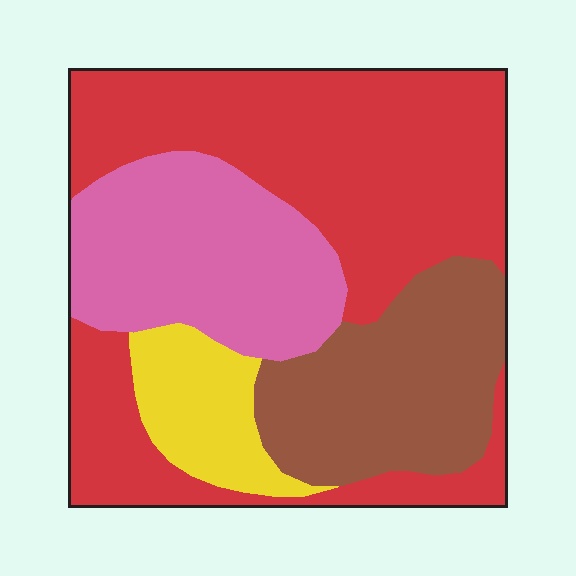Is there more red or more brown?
Red.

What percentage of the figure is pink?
Pink takes up less than a quarter of the figure.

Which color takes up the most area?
Red, at roughly 45%.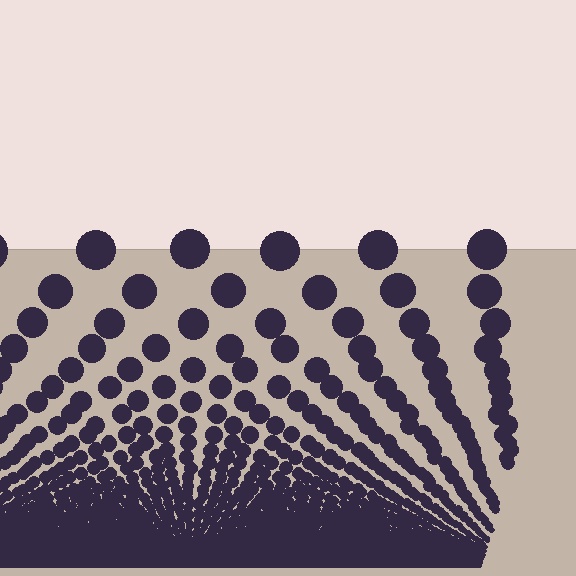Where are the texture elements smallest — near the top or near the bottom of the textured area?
Near the bottom.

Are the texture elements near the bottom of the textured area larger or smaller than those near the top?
Smaller. The gradient is inverted — elements near the bottom are smaller and denser.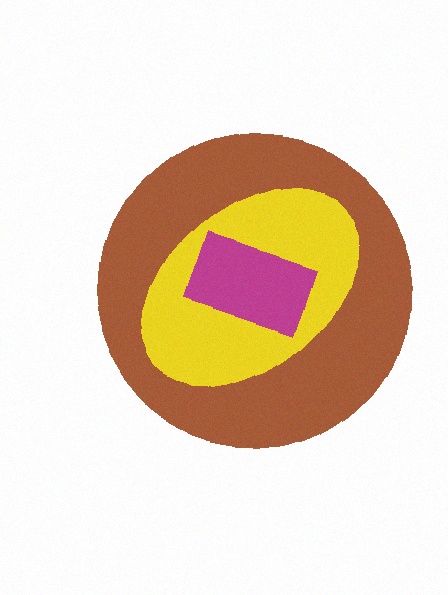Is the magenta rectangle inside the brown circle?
Yes.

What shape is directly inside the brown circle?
The yellow ellipse.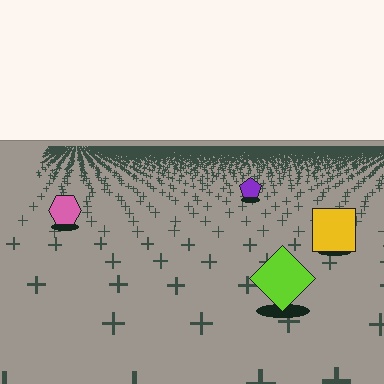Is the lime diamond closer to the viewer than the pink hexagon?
Yes. The lime diamond is closer — you can tell from the texture gradient: the ground texture is coarser near it.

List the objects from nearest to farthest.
From nearest to farthest: the lime diamond, the yellow square, the pink hexagon, the purple pentagon.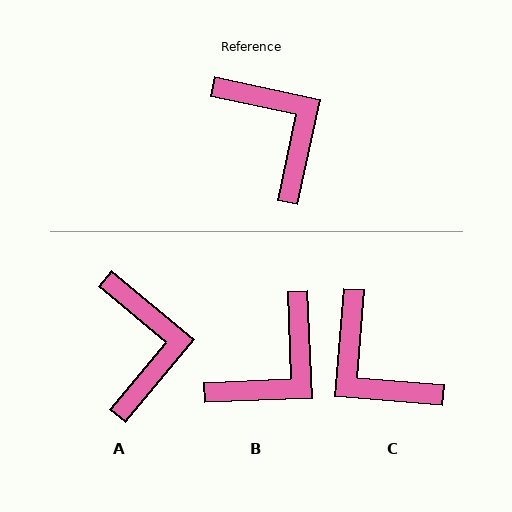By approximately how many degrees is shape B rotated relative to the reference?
Approximately 76 degrees clockwise.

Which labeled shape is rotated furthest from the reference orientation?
C, about 173 degrees away.